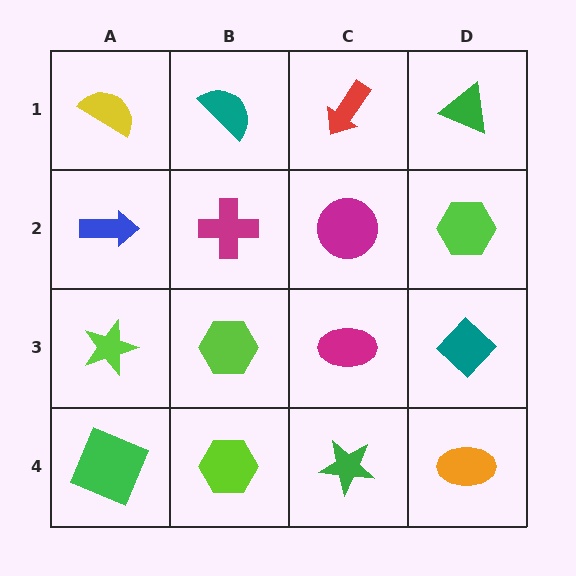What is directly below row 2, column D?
A teal diamond.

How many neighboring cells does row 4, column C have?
3.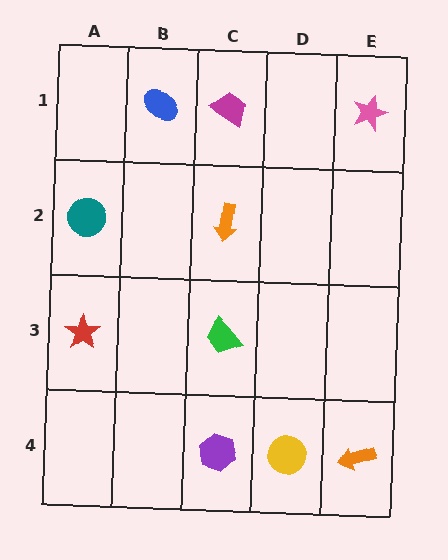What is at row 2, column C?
An orange arrow.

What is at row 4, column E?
An orange arrow.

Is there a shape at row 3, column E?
No, that cell is empty.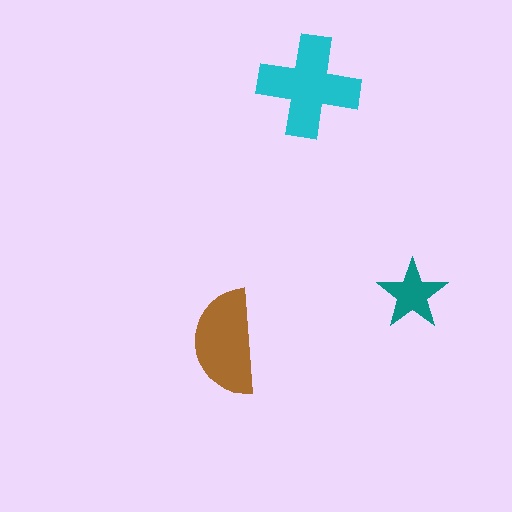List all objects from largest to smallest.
The cyan cross, the brown semicircle, the teal star.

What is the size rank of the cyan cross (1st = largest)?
1st.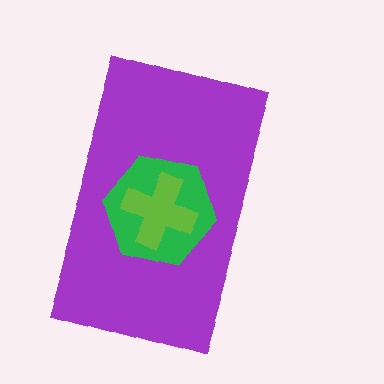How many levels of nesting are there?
3.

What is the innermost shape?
The lime cross.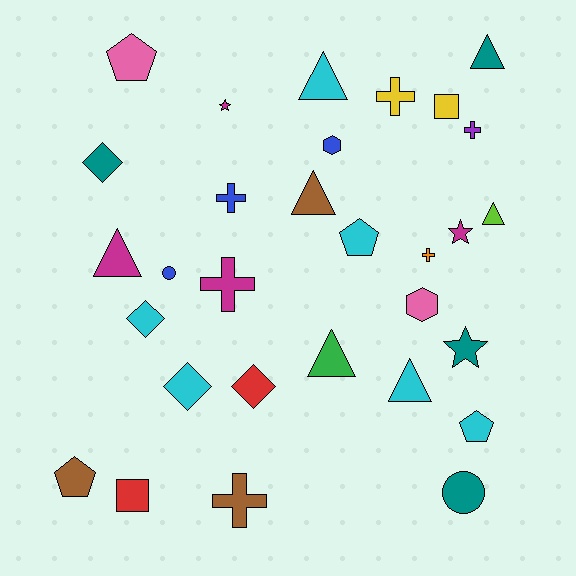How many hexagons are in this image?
There are 2 hexagons.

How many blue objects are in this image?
There are 3 blue objects.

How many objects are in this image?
There are 30 objects.